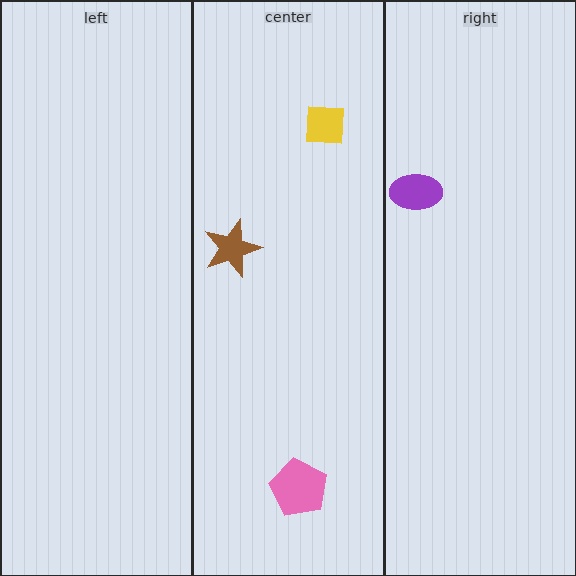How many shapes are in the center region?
3.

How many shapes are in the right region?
1.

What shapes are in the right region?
The purple ellipse.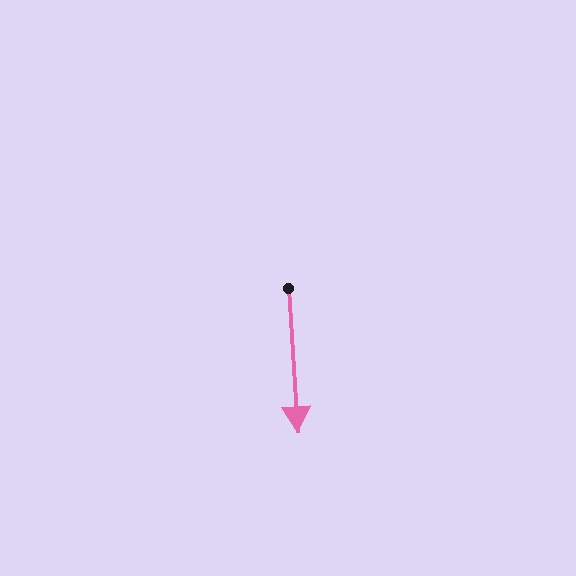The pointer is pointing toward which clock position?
Roughly 6 o'clock.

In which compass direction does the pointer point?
South.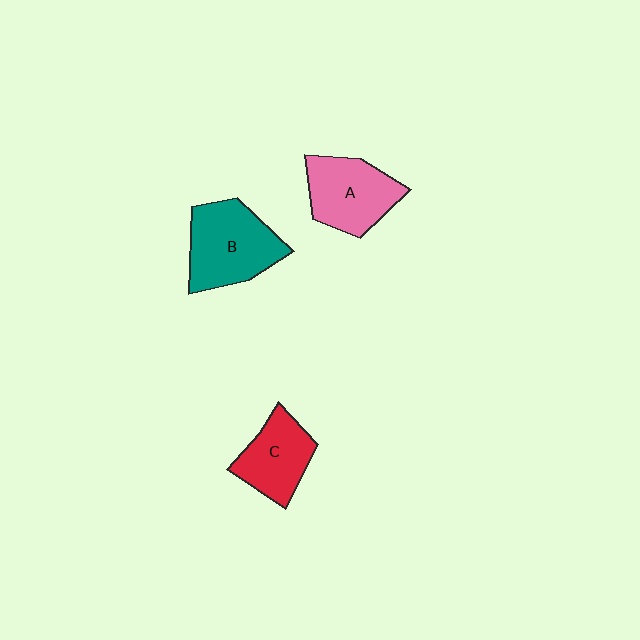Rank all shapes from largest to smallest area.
From largest to smallest: B (teal), A (pink), C (red).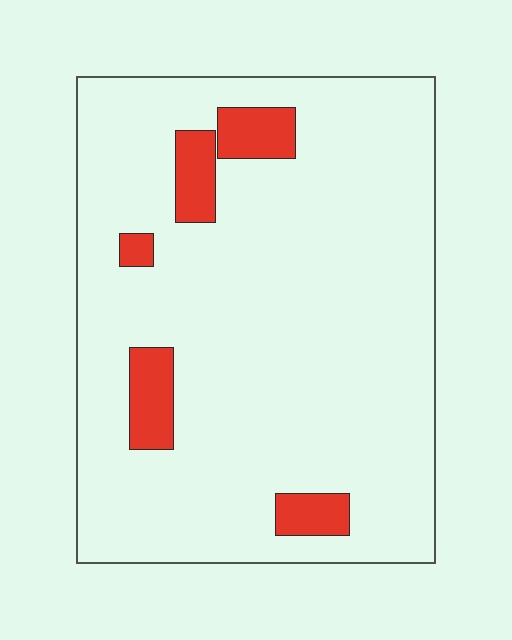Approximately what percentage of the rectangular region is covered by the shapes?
Approximately 10%.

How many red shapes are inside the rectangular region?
5.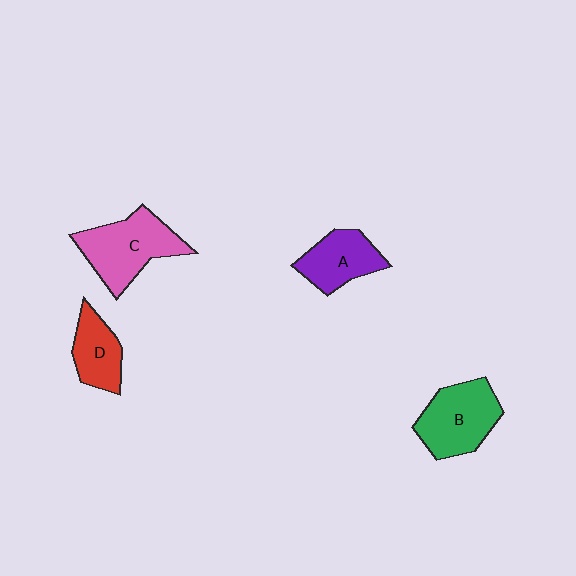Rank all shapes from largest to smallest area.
From largest to smallest: C (pink), B (green), A (purple), D (red).